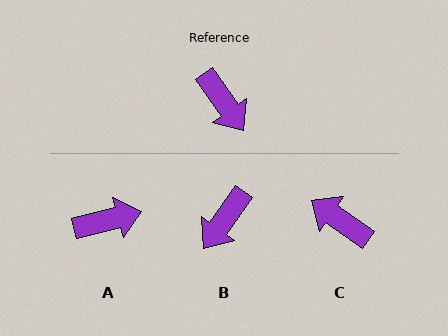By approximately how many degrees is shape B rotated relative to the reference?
Approximately 71 degrees clockwise.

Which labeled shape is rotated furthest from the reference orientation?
C, about 160 degrees away.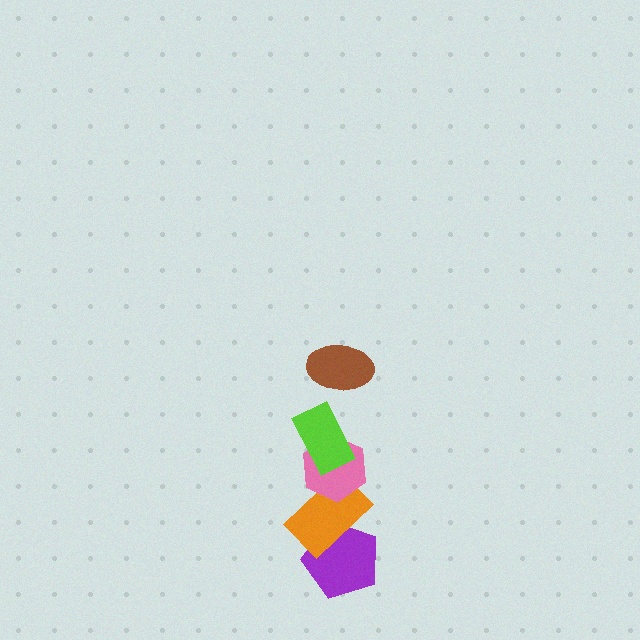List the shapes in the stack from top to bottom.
From top to bottom: the brown ellipse, the lime rectangle, the pink hexagon, the orange rectangle, the purple pentagon.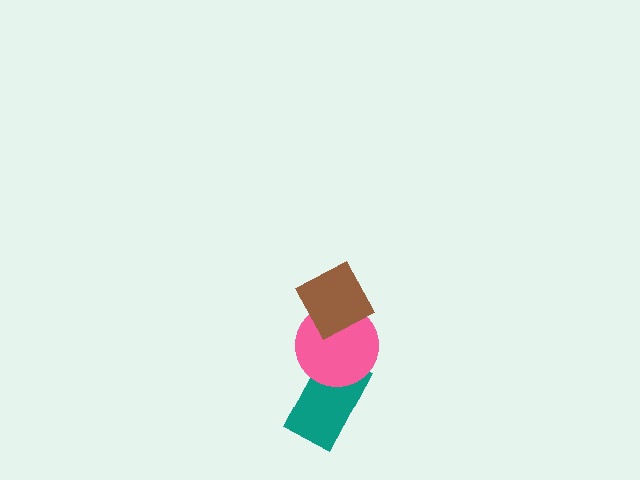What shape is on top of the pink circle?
The brown diamond is on top of the pink circle.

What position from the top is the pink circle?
The pink circle is 2nd from the top.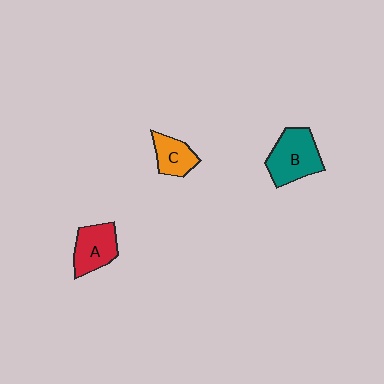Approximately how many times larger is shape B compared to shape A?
Approximately 1.3 times.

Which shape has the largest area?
Shape B (teal).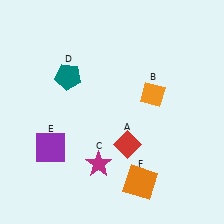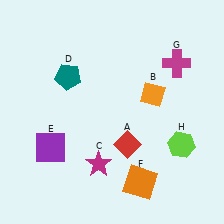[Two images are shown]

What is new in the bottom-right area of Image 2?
A lime hexagon (H) was added in the bottom-right area of Image 2.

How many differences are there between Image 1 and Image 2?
There are 2 differences between the two images.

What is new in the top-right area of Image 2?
A magenta cross (G) was added in the top-right area of Image 2.